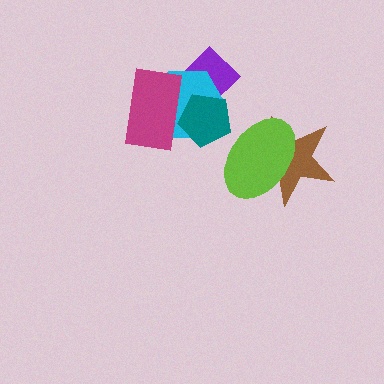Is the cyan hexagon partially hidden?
Yes, it is partially covered by another shape.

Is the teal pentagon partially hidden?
Yes, it is partially covered by another shape.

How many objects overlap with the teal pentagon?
3 objects overlap with the teal pentagon.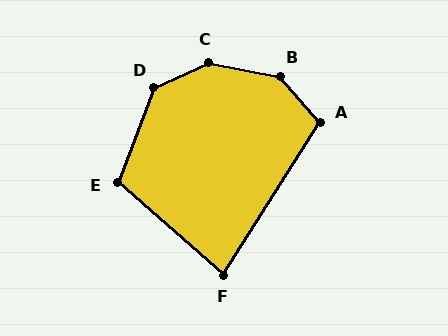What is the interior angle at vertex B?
Approximately 143 degrees (obtuse).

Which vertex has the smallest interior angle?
F, at approximately 81 degrees.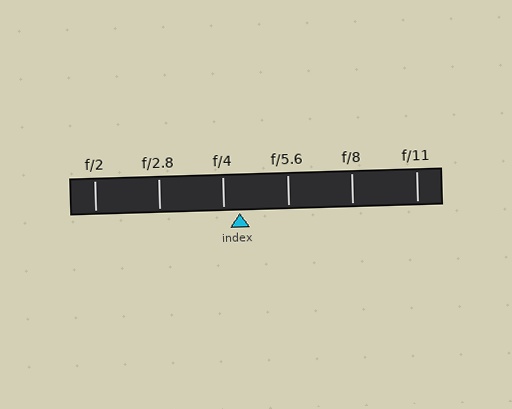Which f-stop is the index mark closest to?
The index mark is closest to f/4.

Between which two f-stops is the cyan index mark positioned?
The index mark is between f/4 and f/5.6.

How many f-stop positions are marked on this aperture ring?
There are 6 f-stop positions marked.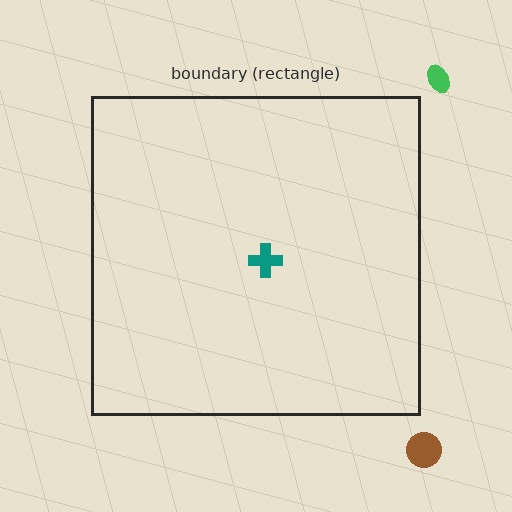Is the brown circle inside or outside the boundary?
Outside.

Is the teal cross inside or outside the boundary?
Inside.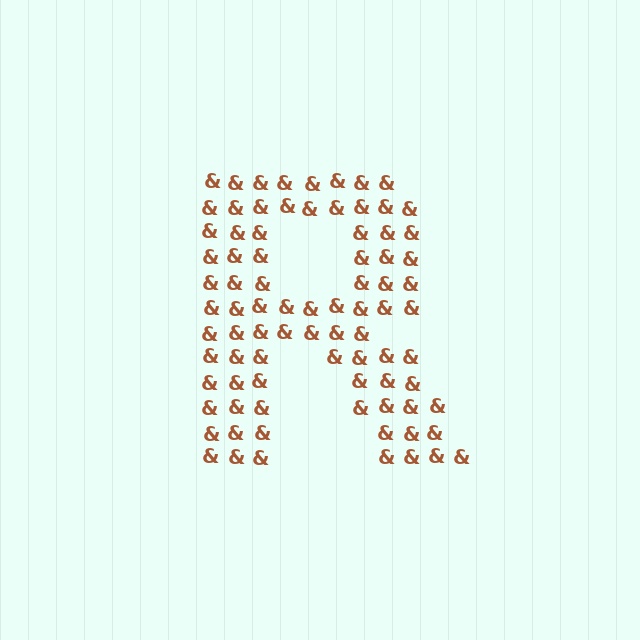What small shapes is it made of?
It is made of small ampersands.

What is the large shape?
The large shape is the letter R.